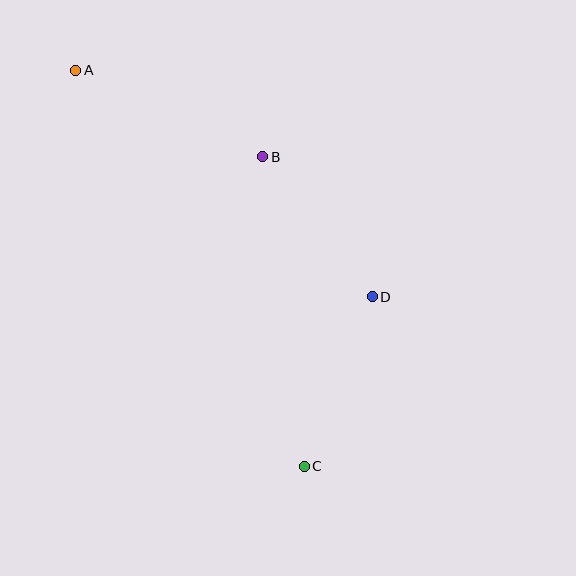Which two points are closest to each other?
Points B and D are closest to each other.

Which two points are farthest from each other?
Points A and C are farthest from each other.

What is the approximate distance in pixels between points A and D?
The distance between A and D is approximately 373 pixels.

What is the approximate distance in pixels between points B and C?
The distance between B and C is approximately 312 pixels.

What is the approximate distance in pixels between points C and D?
The distance between C and D is approximately 183 pixels.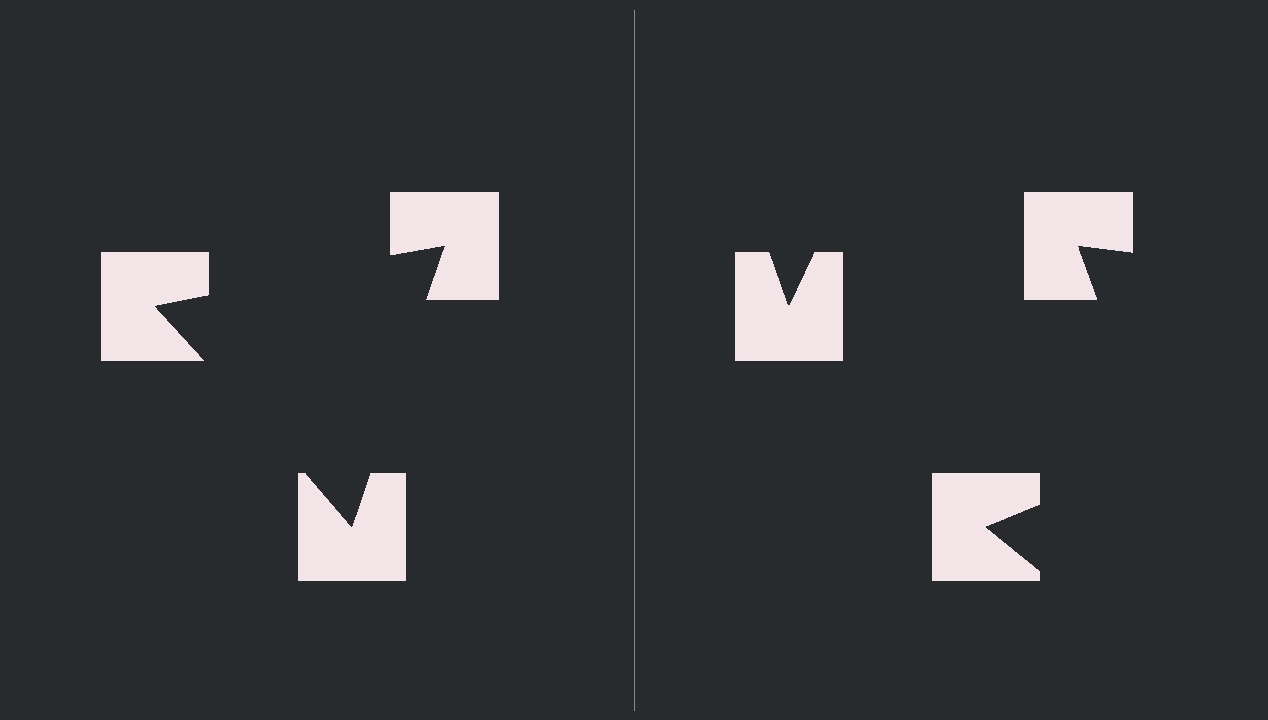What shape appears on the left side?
An illusory triangle.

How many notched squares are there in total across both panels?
6 — 3 on each side.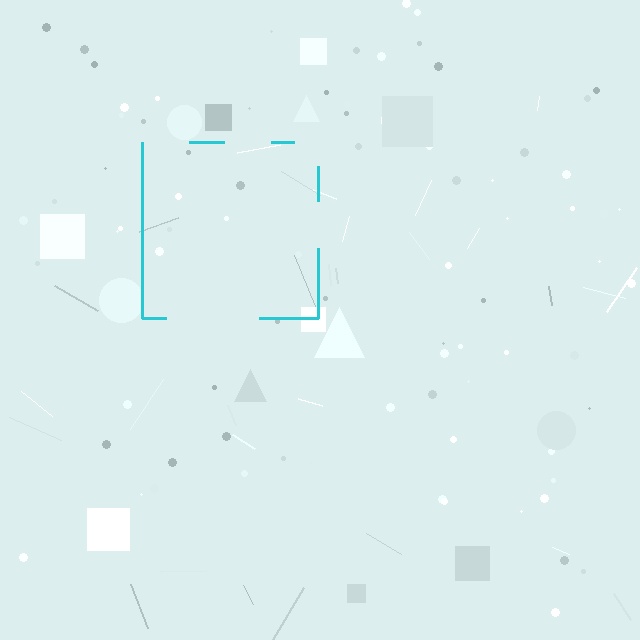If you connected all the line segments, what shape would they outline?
They would outline a square.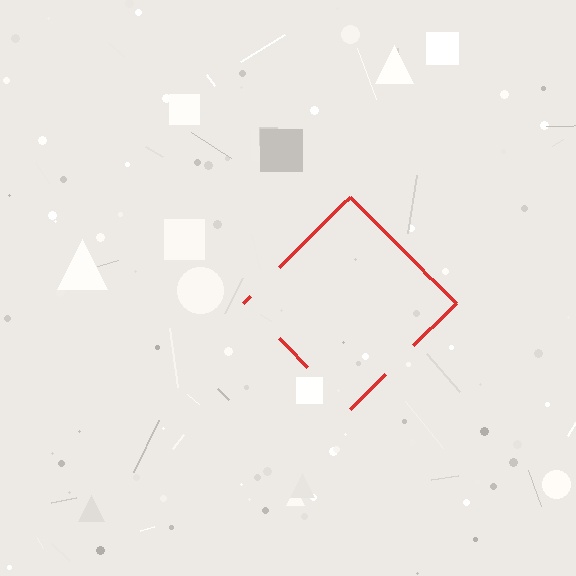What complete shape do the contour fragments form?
The contour fragments form a diamond.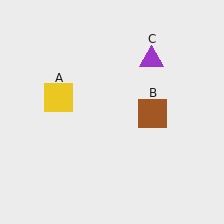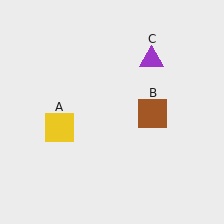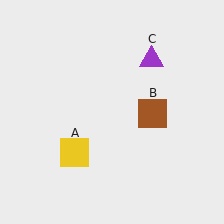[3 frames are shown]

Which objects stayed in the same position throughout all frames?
Brown square (object B) and purple triangle (object C) remained stationary.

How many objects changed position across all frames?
1 object changed position: yellow square (object A).